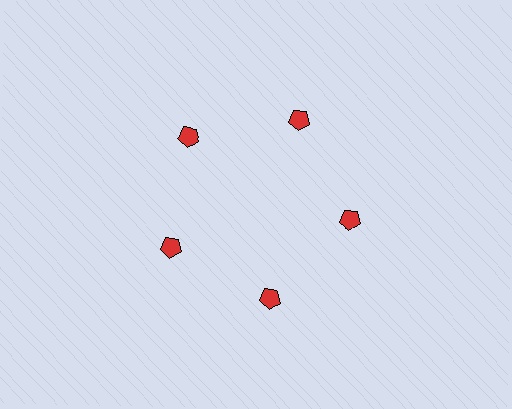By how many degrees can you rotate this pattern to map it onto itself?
The pattern maps onto itself every 72 degrees of rotation.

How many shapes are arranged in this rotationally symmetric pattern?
There are 5 shapes, arranged in 5 groups of 1.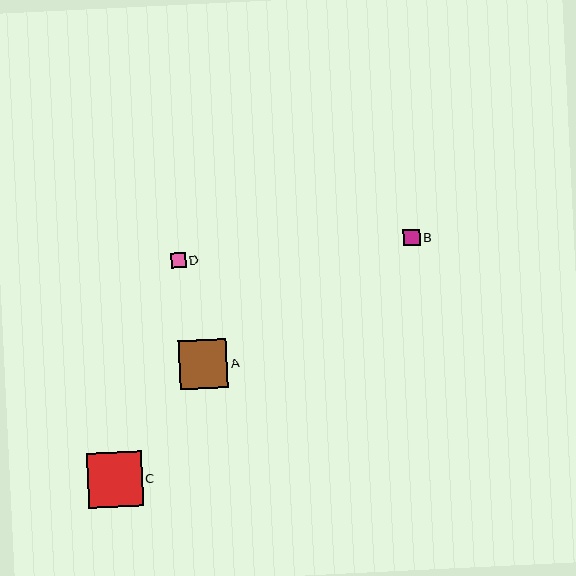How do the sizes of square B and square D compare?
Square B and square D are approximately the same size.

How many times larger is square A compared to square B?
Square A is approximately 2.9 times the size of square B.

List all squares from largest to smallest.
From largest to smallest: C, A, B, D.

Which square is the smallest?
Square D is the smallest with a size of approximately 15 pixels.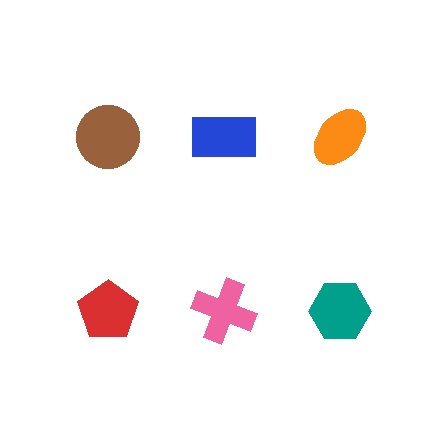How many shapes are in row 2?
3 shapes.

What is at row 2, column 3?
A teal hexagon.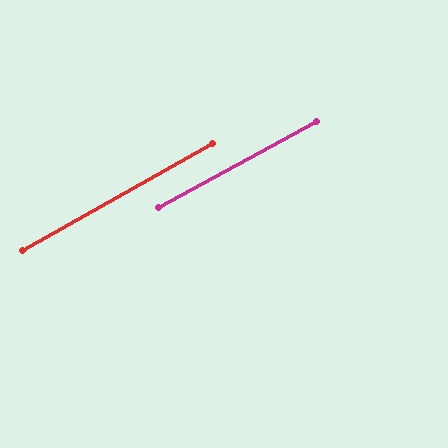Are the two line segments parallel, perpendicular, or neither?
Parallel — their directions differ by only 0.6°.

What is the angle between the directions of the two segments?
Approximately 1 degree.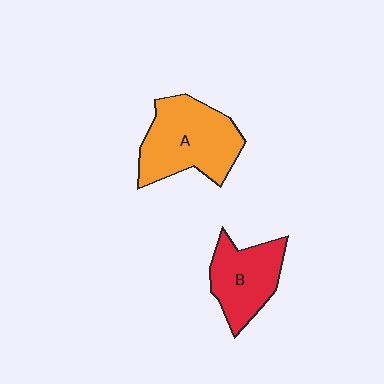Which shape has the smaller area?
Shape B (red).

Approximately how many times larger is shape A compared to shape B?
Approximately 1.4 times.